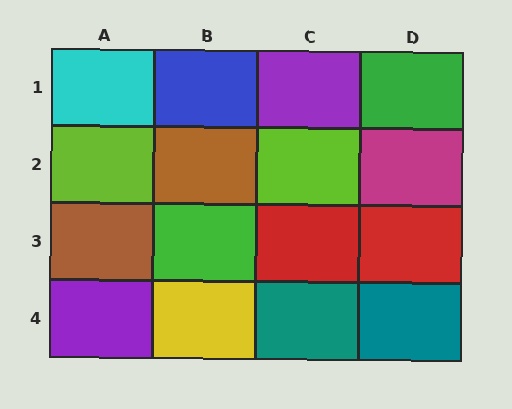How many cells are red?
2 cells are red.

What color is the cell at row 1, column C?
Purple.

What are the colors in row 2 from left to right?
Lime, brown, lime, magenta.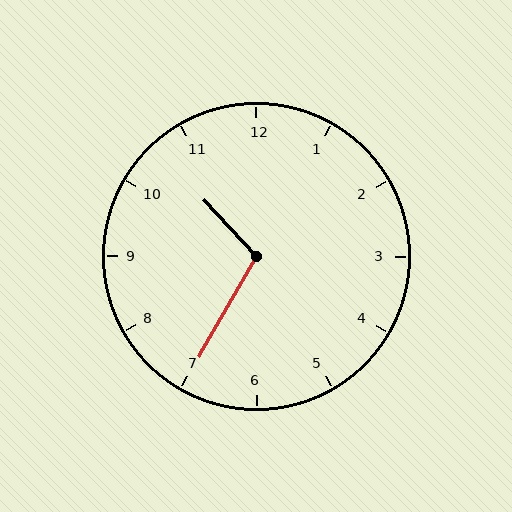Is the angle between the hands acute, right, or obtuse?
It is obtuse.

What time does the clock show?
10:35.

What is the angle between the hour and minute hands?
Approximately 108 degrees.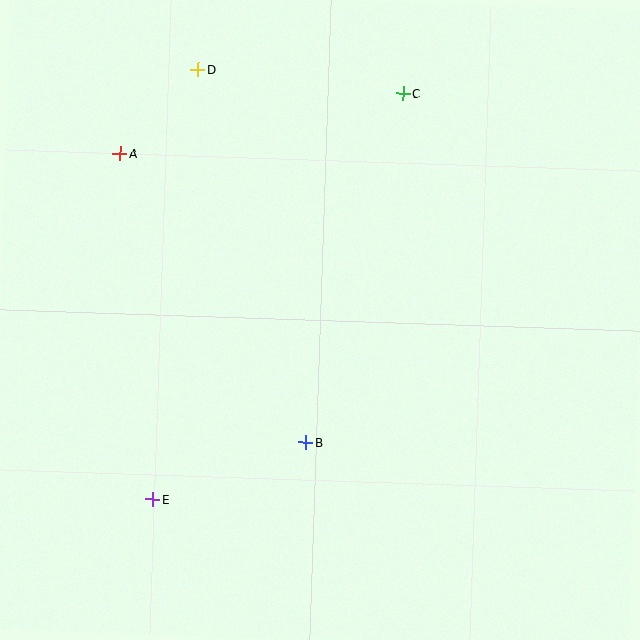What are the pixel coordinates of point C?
Point C is at (403, 93).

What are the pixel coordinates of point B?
Point B is at (305, 442).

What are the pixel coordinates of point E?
Point E is at (152, 499).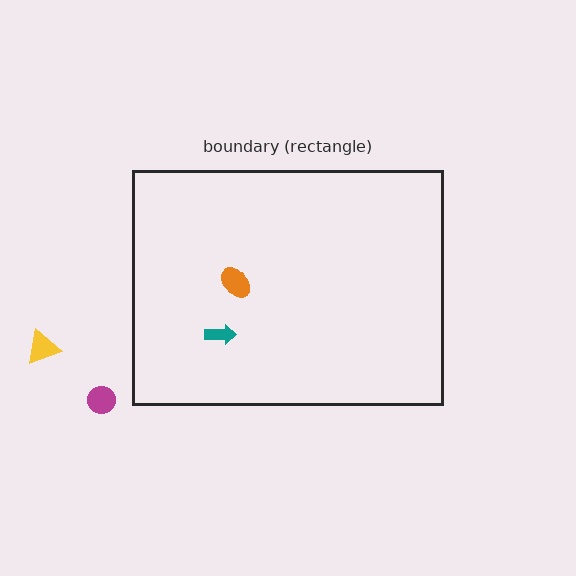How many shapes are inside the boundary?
2 inside, 2 outside.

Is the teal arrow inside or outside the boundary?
Inside.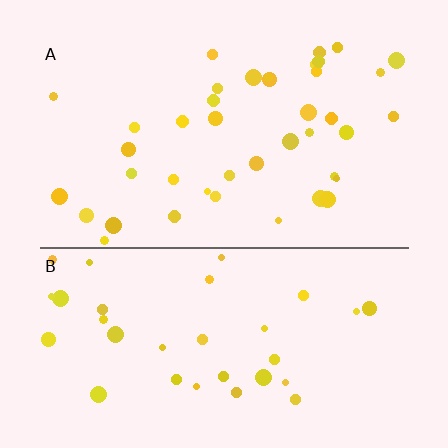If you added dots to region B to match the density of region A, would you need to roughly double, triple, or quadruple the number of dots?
Approximately double.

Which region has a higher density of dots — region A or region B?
A (the top).